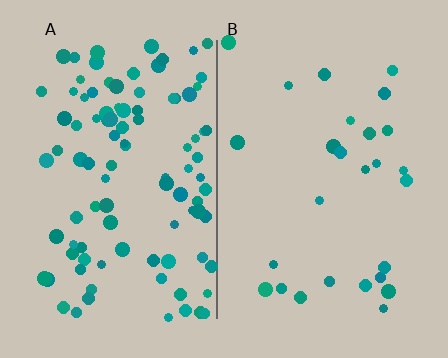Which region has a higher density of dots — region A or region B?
A (the left).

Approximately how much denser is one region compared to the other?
Approximately 3.7× — region A over region B.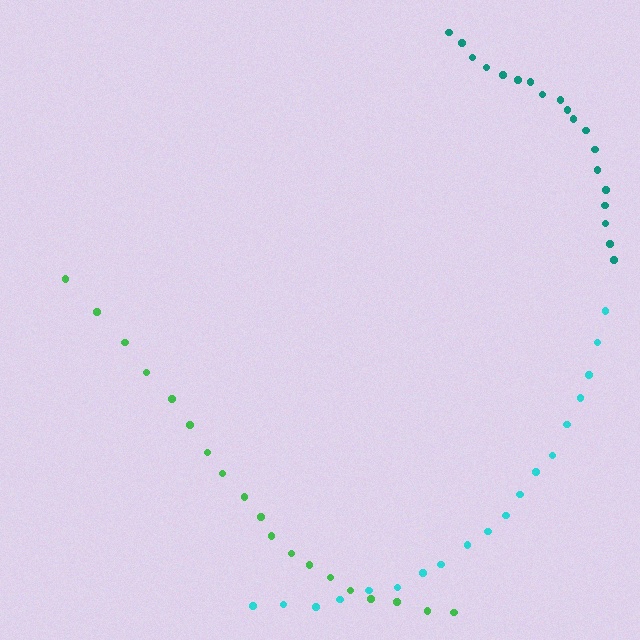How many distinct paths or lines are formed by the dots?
There are 3 distinct paths.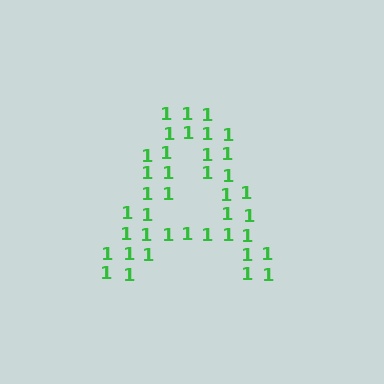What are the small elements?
The small elements are digit 1's.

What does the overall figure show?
The overall figure shows the letter A.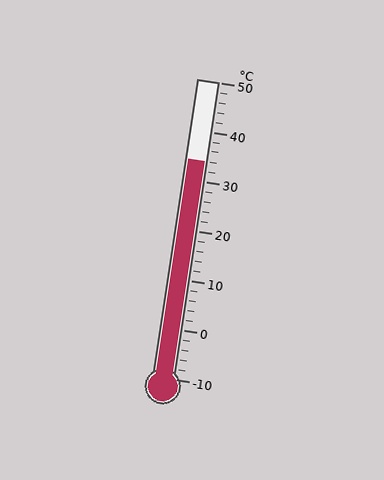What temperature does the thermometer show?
The thermometer shows approximately 34°C.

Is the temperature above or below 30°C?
The temperature is above 30°C.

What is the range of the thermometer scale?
The thermometer scale ranges from -10°C to 50°C.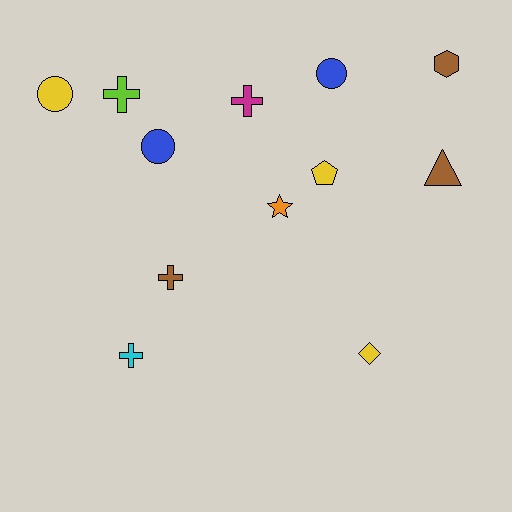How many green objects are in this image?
There are no green objects.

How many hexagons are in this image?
There is 1 hexagon.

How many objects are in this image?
There are 12 objects.